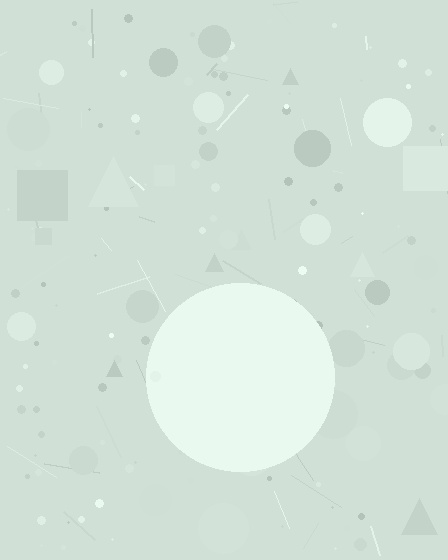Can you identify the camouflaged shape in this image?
The camouflaged shape is a circle.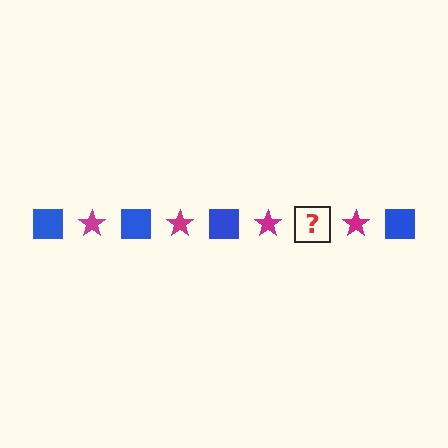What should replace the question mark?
The question mark should be replaced with a blue square.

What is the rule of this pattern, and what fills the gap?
The rule is that the pattern alternates between blue square and magenta star. The gap should be filled with a blue square.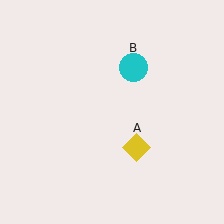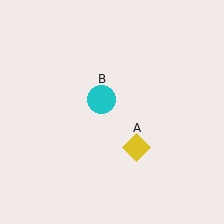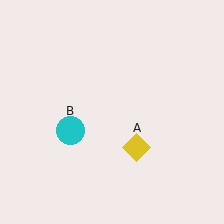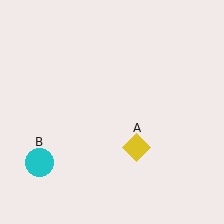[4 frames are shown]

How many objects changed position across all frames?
1 object changed position: cyan circle (object B).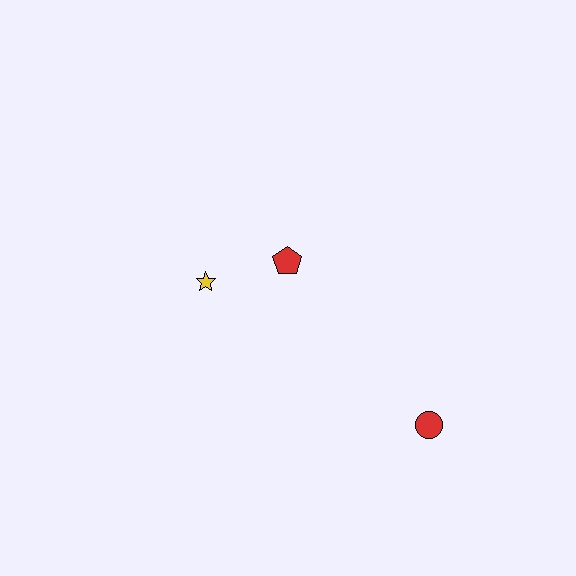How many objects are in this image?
There are 3 objects.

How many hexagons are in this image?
There are no hexagons.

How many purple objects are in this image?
There are no purple objects.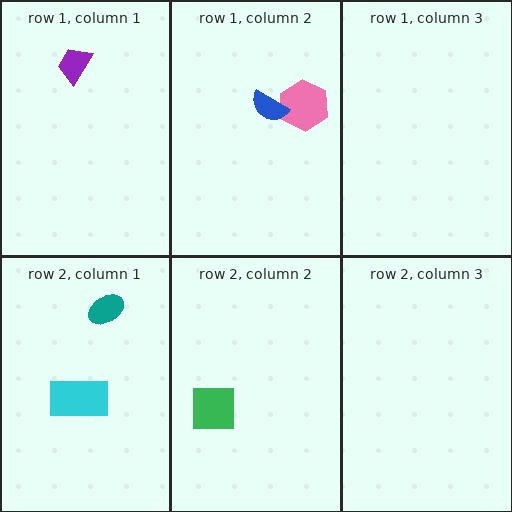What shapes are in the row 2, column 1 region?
The teal ellipse, the cyan rectangle.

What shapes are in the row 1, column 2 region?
The pink hexagon, the blue semicircle.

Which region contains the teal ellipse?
The row 2, column 1 region.